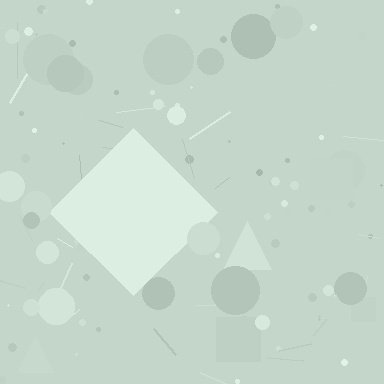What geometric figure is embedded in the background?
A diamond is embedded in the background.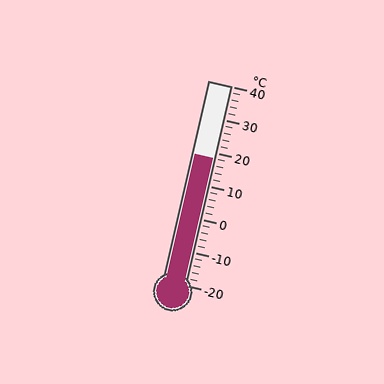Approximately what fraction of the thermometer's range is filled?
The thermometer is filled to approximately 65% of its range.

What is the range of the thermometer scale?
The thermometer scale ranges from -20°C to 40°C.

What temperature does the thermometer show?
The thermometer shows approximately 18°C.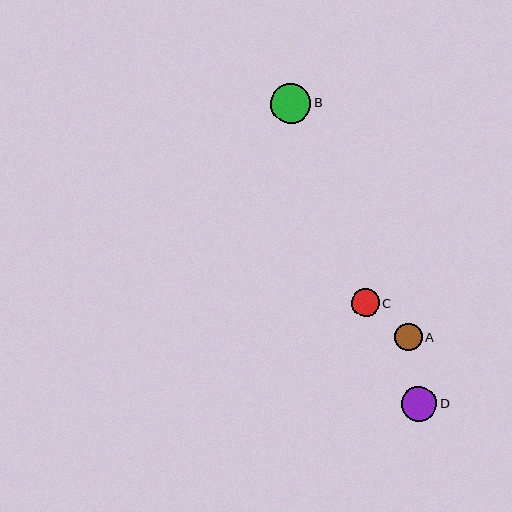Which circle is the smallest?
Circle A is the smallest with a size of approximately 27 pixels.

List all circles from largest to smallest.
From largest to smallest: B, D, C, A.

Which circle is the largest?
Circle B is the largest with a size of approximately 40 pixels.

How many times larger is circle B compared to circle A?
Circle B is approximately 1.5 times the size of circle A.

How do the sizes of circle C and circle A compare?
Circle C and circle A are approximately the same size.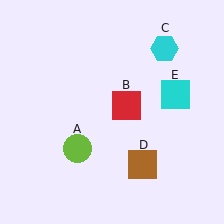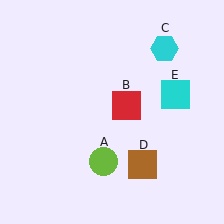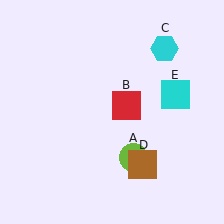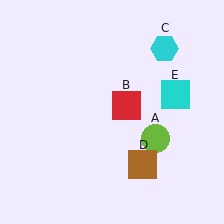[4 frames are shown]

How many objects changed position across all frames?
1 object changed position: lime circle (object A).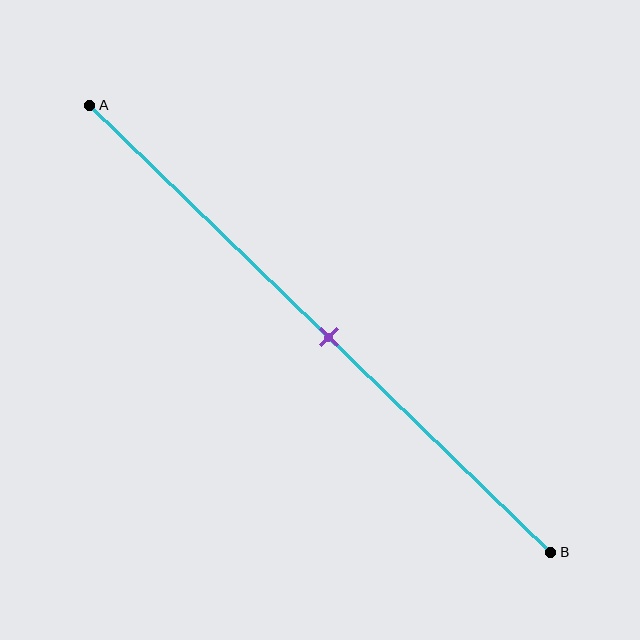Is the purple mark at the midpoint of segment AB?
Yes, the mark is approximately at the midpoint.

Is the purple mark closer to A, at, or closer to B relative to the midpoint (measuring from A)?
The purple mark is approximately at the midpoint of segment AB.